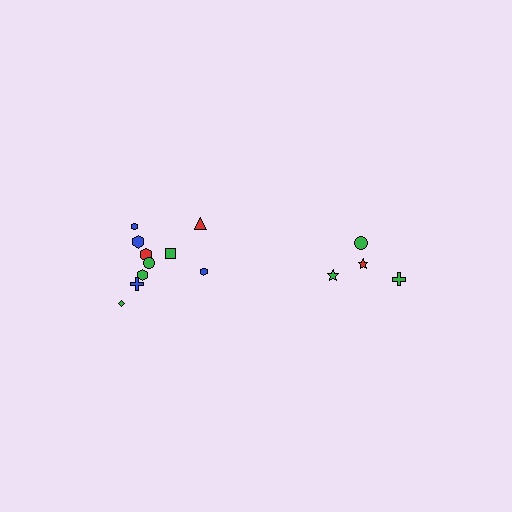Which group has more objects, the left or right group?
The left group.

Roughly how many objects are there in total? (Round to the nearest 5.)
Roughly 15 objects in total.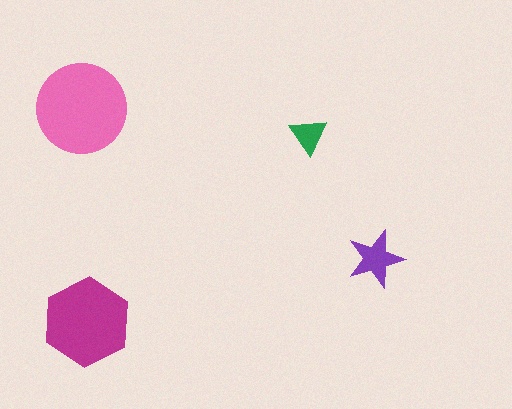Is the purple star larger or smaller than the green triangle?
Larger.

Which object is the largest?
The pink circle.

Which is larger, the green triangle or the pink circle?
The pink circle.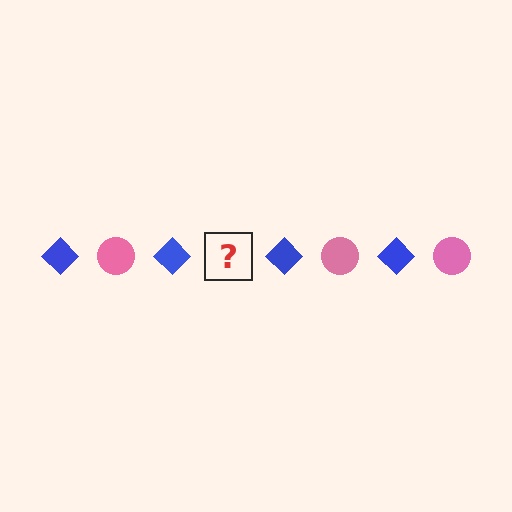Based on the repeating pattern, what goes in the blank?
The blank should be a pink circle.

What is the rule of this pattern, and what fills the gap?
The rule is that the pattern alternates between blue diamond and pink circle. The gap should be filled with a pink circle.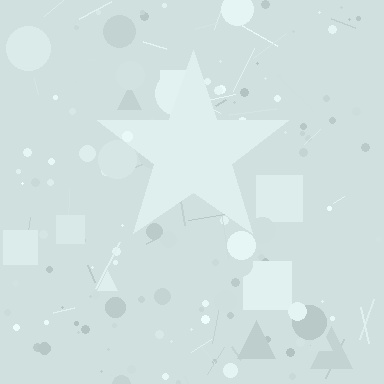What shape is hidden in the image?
A star is hidden in the image.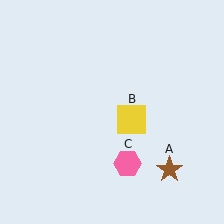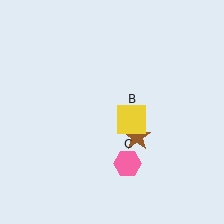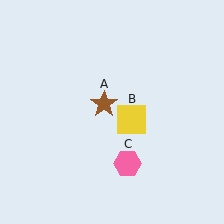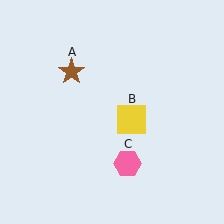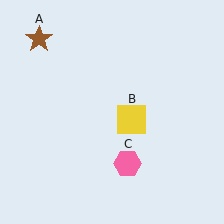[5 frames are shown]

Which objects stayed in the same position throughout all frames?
Yellow square (object B) and pink hexagon (object C) remained stationary.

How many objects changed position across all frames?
1 object changed position: brown star (object A).